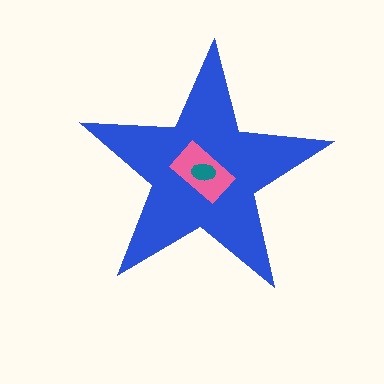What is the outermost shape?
The blue star.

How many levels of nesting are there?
3.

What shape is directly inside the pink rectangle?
The teal ellipse.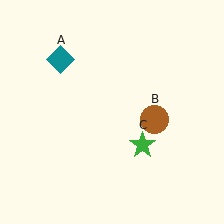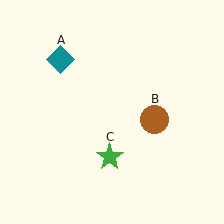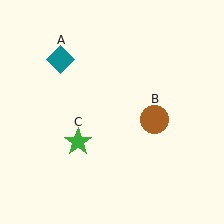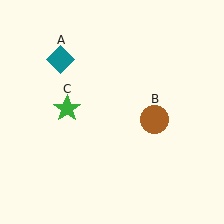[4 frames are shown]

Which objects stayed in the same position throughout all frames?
Teal diamond (object A) and brown circle (object B) remained stationary.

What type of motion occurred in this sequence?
The green star (object C) rotated clockwise around the center of the scene.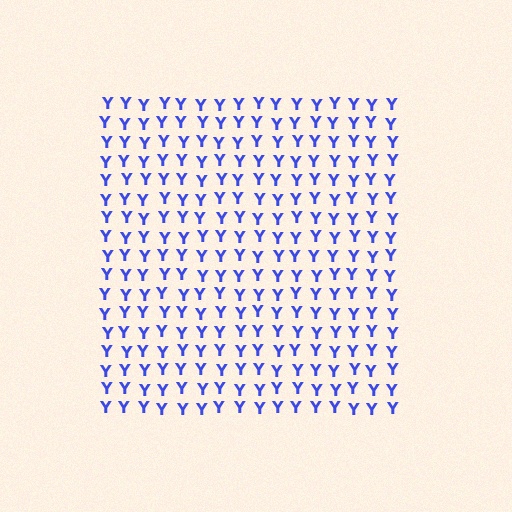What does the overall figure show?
The overall figure shows a square.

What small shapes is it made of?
It is made of small letter Y's.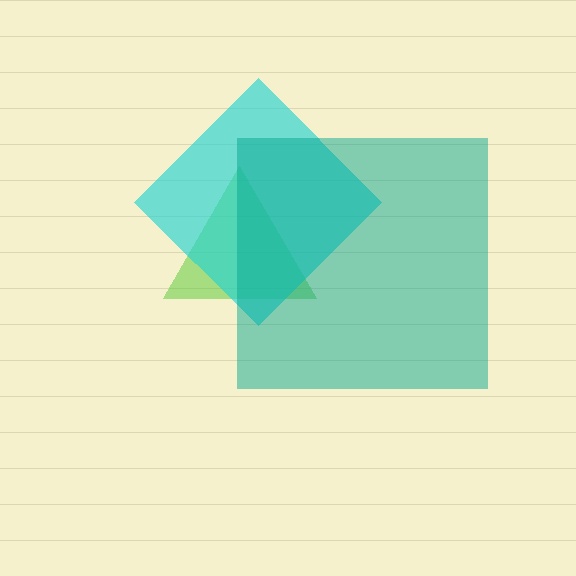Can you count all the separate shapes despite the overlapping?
Yes, there are 3 separate shapes.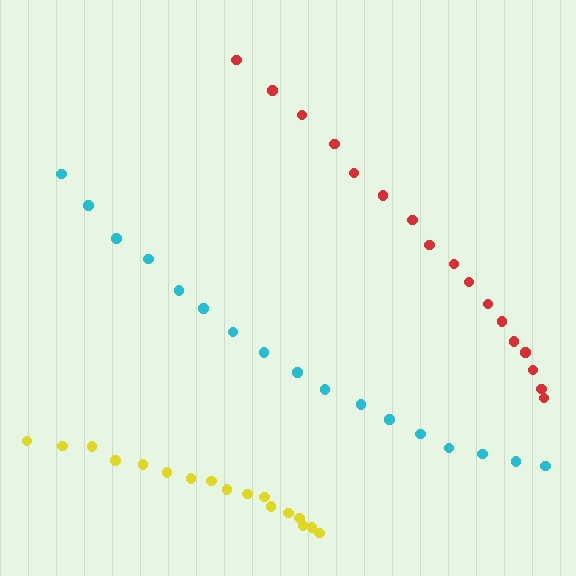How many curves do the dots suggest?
There are 3 distinct paths.